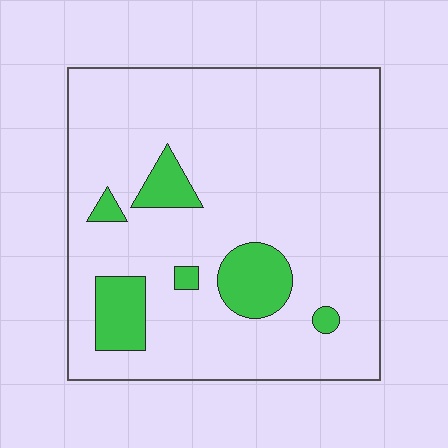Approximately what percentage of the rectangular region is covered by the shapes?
Approximately 15%.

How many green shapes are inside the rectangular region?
6.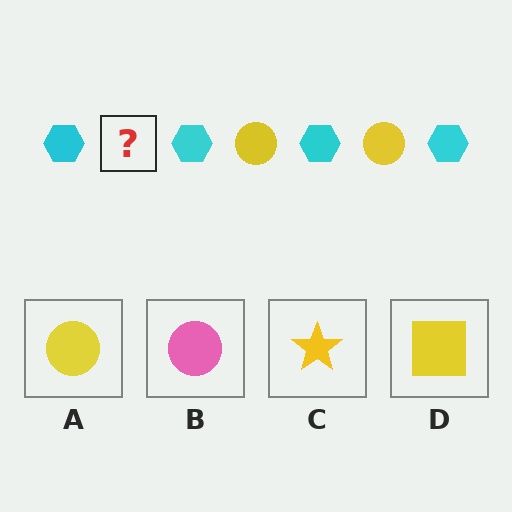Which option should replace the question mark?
Option A.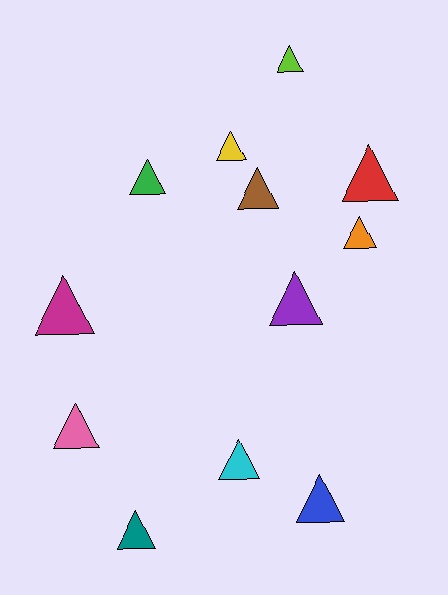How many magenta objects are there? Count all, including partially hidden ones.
There is 1 magenta object.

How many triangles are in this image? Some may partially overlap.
There are 12 triangles.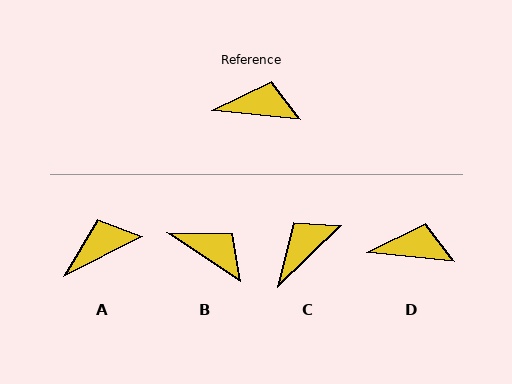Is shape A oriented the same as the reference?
No, it is off by about 33 degrees.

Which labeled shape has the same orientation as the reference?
D.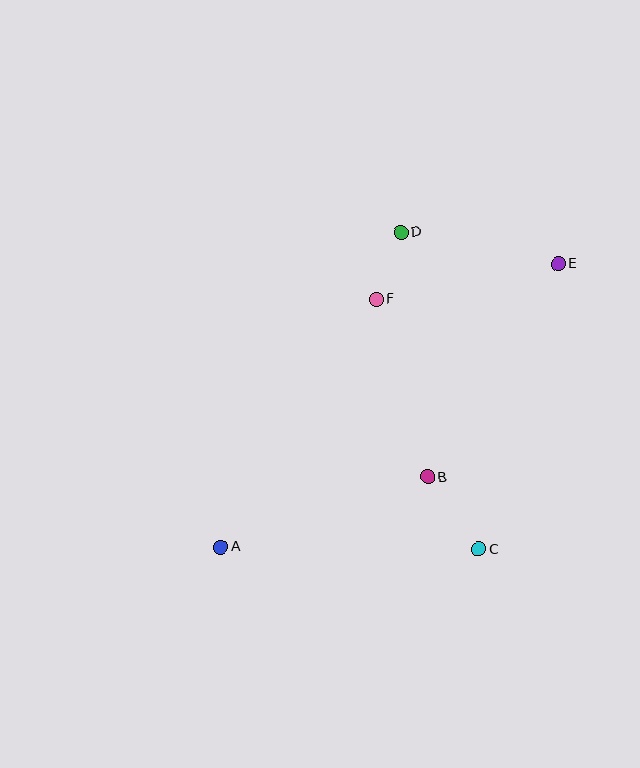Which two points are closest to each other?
Points D and F are closest to each other.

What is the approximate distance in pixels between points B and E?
The distance between B and E is approximately 250 pixels.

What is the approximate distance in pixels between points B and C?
The distance between B and C is approximately 89 pixels.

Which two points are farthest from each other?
Points A and E are farthest from each other.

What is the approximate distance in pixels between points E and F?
The distance between E and F is approximately 186 pixels.